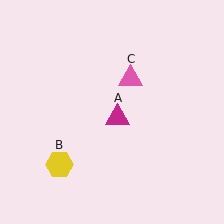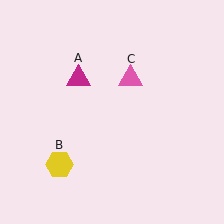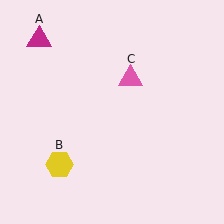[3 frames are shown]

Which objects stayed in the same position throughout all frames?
Yellow hexagon (object B) and pink triangle (object C) remained stationary.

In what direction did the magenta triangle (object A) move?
The magenta triangle (object A) moved up and to the left.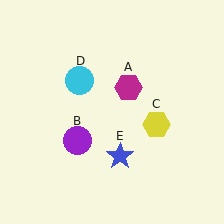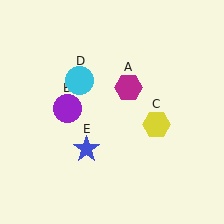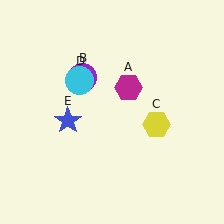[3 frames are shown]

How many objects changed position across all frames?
2 objects changed position: purple circle (object B), blue star (object E).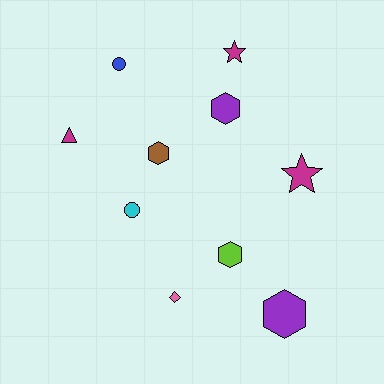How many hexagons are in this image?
There are 4 hexagons.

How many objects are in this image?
There are 10 objects.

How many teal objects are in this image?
There are no teal objects.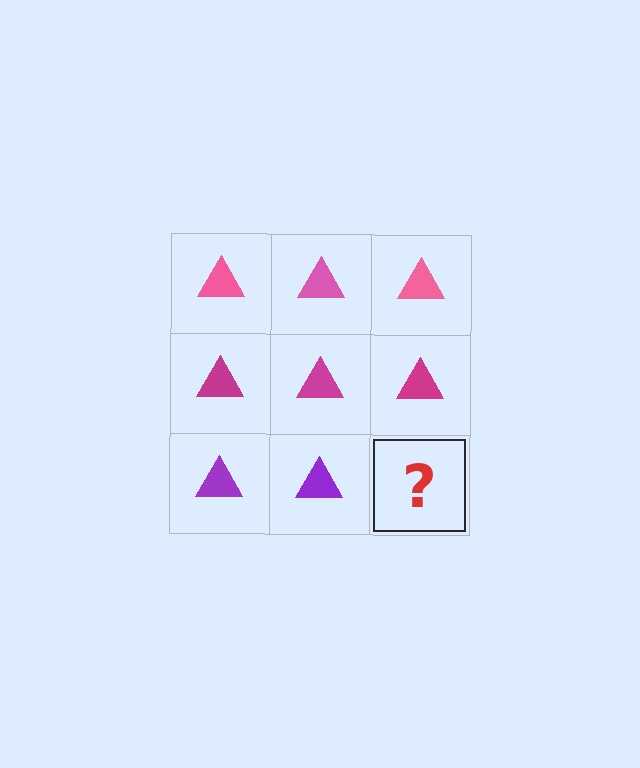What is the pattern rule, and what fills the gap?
The rule is that each row has a consistent color. The gap should be filled with a purple triangle.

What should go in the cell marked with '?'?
The missing cell should contain a purple triangle.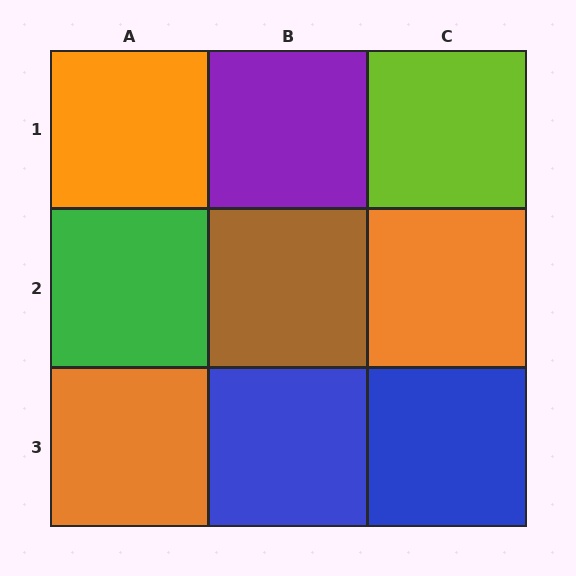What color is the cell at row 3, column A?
Orange.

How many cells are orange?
3 cells are orange.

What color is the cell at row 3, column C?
Blue.